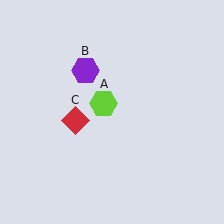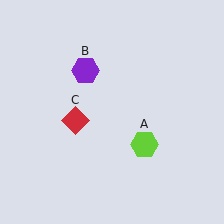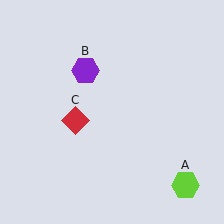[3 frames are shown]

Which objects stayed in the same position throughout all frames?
Purple hexagon (object B) and red diamond (object C) remained stationary.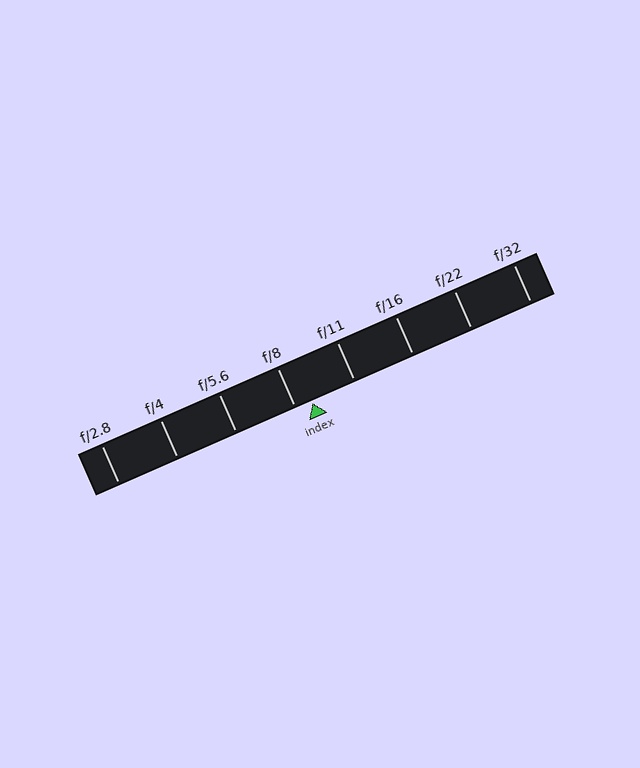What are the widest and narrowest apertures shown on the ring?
The widest aperture shown is f/2.8 and the narrowest is f/32.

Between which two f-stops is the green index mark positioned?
The index mark is between f/8 and f/11.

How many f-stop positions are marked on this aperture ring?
There are 8 f-stop positions marked.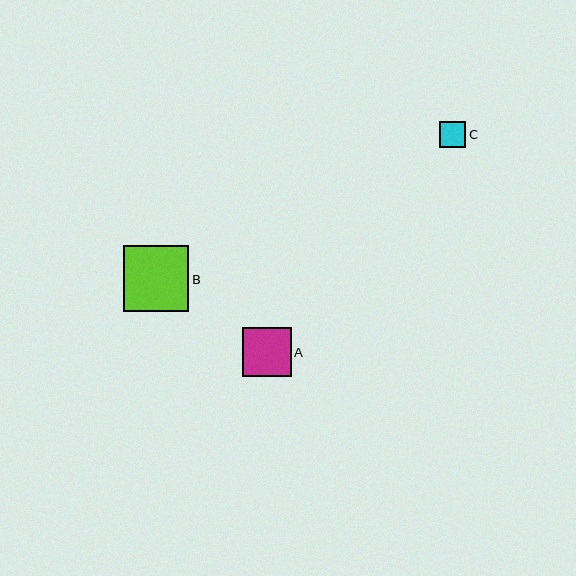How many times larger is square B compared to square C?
Square B is approximately 2.5 times the size of square C.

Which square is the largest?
Square B is the largest with a size of approximately 66 pixels.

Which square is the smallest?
Square C is the smallest with a size of approximately 27 pixels.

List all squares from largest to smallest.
From largest to smallest: B, A, C.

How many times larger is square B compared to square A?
Square B is approximately 1.4 times the size of square A.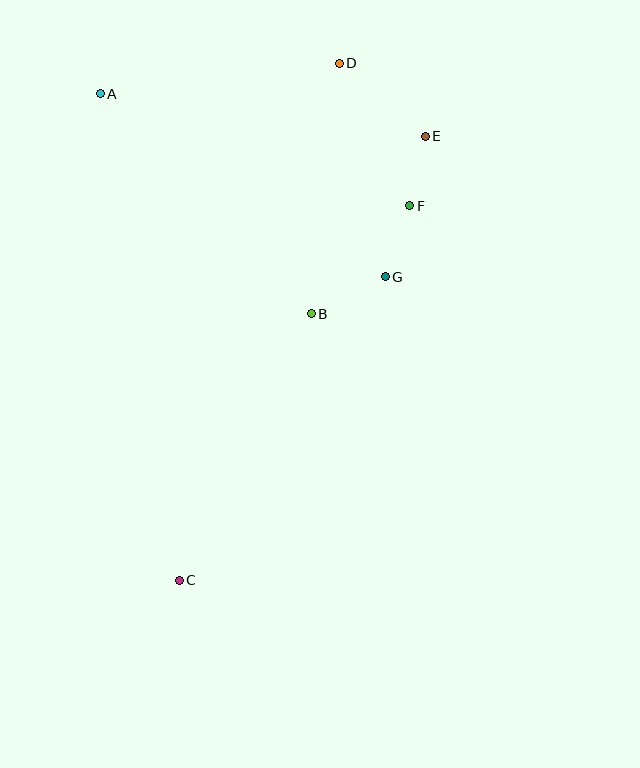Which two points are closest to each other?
Points E and F are closest to each other.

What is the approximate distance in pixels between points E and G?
The distance between E and G is approximately 146 pixels.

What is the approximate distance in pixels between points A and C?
The distance between A and C is approximately 493 pixels.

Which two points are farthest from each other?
Points C and D are farthest from each other.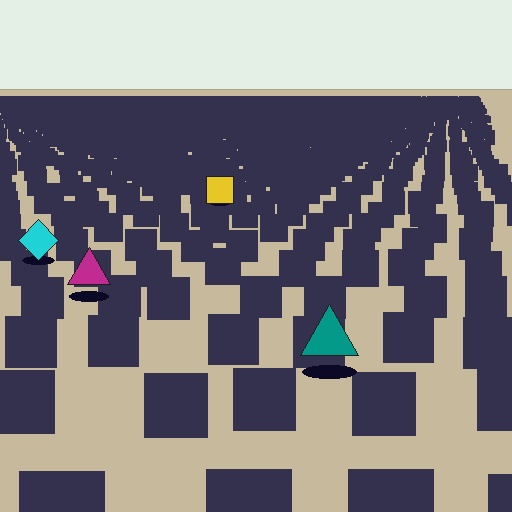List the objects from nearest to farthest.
From nearest to farthest: the teal triangle, the magenta triangle, the cyan diamond, the yellow square.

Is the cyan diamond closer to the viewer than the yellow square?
Yes. The cyan diamond is closer — you can tell from the texture gradient: the ground texture is coarser near it.